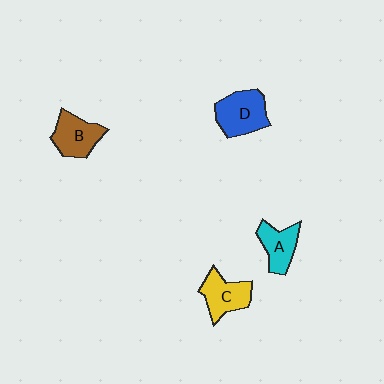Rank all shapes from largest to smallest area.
From largest to smallest: D (blue), B (brown), C (yellow), A (cyan).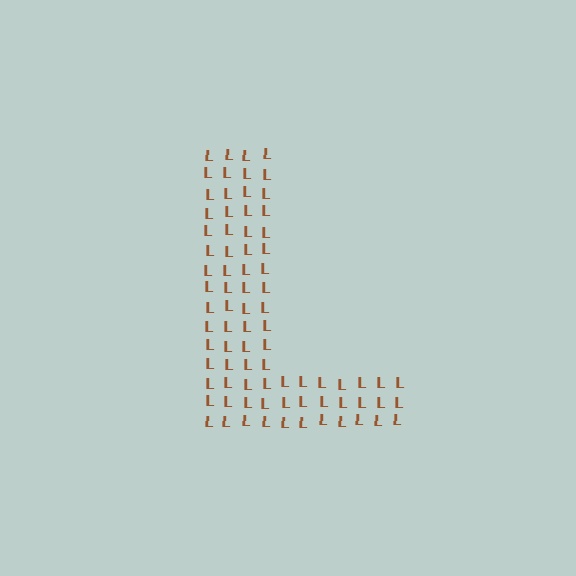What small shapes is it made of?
It is made of small letter L's.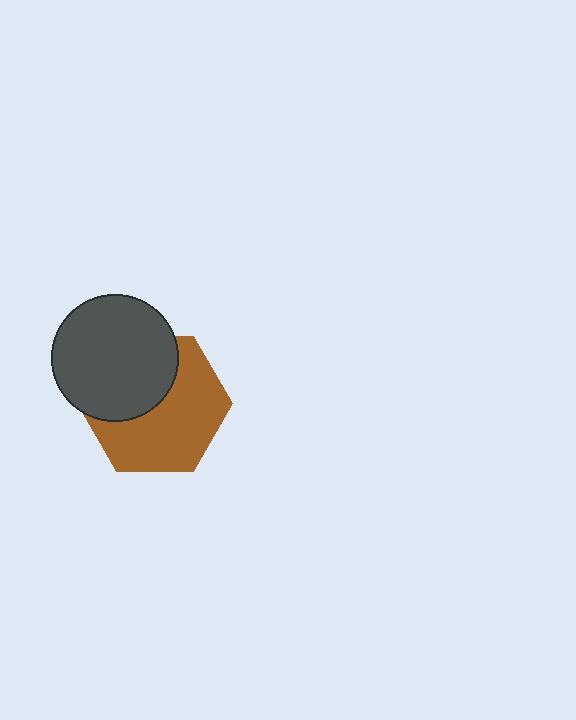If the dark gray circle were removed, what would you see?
You would see the complete brown hexagon.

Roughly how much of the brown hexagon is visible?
About half of it is visible (roughly 60%).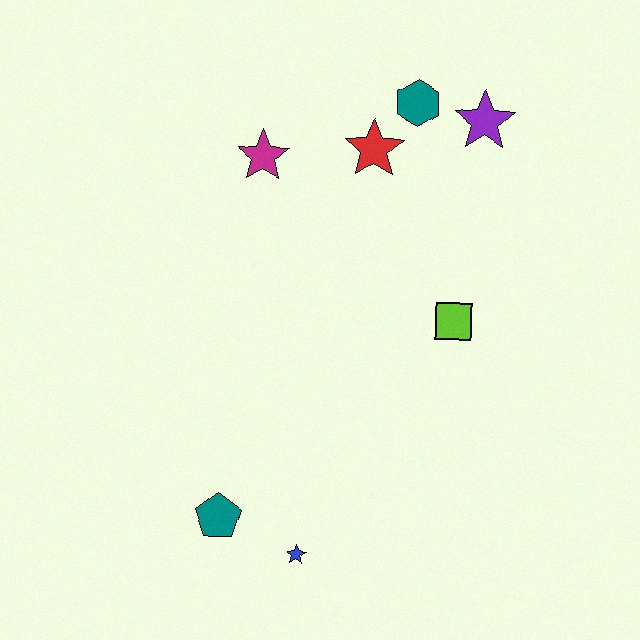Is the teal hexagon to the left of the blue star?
No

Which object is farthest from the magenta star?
The blue star is farthest from the magenta star.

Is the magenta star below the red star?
Yes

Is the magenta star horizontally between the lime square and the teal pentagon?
Yes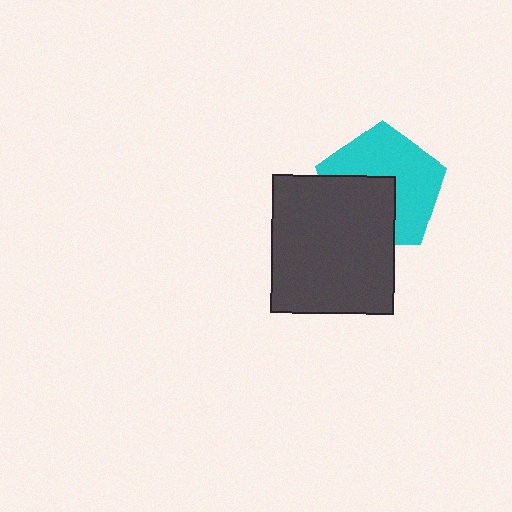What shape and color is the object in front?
The object in front is a dark gray rectangle.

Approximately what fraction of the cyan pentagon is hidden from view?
Roughly 41% of the cyan pentagon is hidden behind the dark gray rectangle.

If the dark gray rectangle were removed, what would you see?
You would see the complete cyan pentagon.